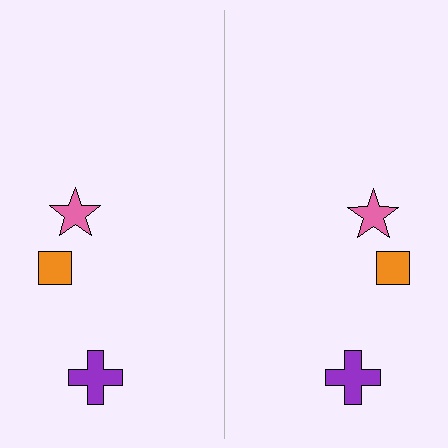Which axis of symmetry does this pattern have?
The pattern has a vertical axis of symmetry running through the center of the image.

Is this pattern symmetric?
Yes, this pattern has bilateral (reflection) symmetry.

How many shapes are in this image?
There are 6 shapes in this image.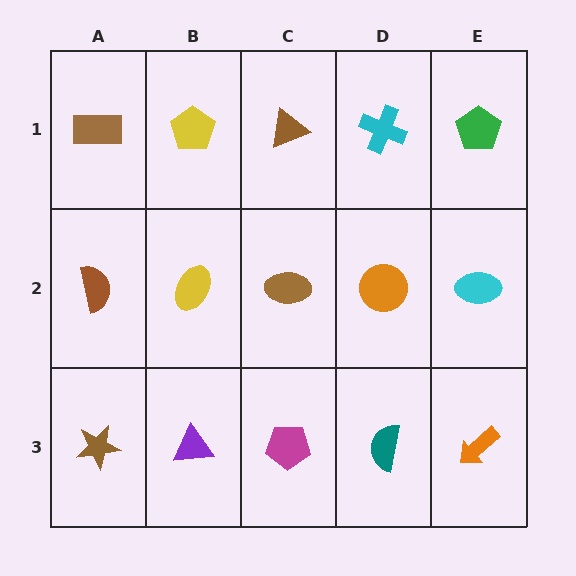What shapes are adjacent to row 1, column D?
An orange circle (row 2, column D), a brown triangle (row 1, column C), a green pentagon (row 1, column E).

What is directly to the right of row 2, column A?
A yellow ellipse.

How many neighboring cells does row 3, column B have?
3.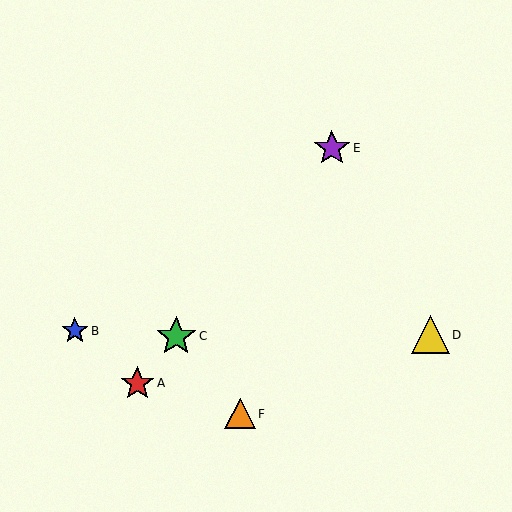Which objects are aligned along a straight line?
Objects A, C, E are aligned along a straight line.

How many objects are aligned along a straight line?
3 objects (A, C, E) are aligned along a straight line.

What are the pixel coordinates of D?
Object D is at (431, 335).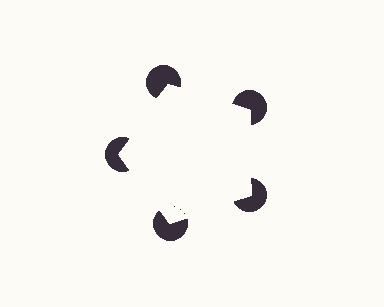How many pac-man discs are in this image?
There are 5 — one at each vertex of the illusory pentagon.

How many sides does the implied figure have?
5 sides.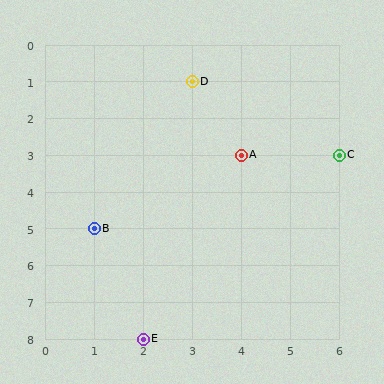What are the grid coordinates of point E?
Point E is at grid coordinates (2, 8).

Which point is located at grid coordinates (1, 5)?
Point B is at (1, 5).